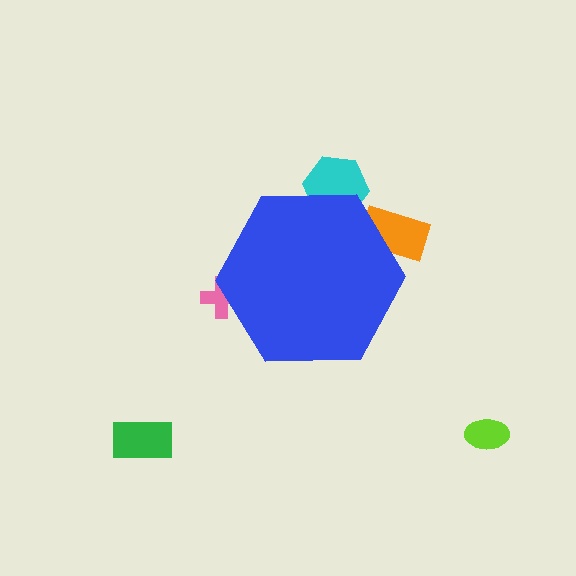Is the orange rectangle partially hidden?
Yes, the orange rectangle is partially hidden behind the blue hexagon.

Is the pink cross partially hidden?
Yes, the pink cross is partially hidden behind the blue hexagon.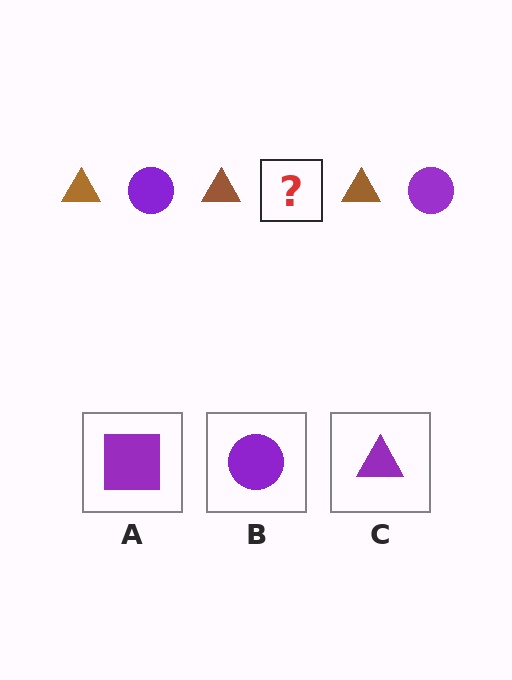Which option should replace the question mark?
Option B.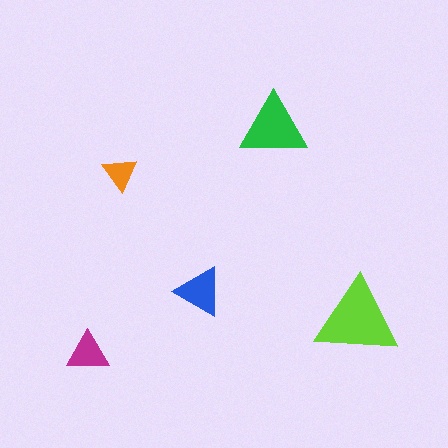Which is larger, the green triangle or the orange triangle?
The green one.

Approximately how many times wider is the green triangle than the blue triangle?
About 1.5 times wider.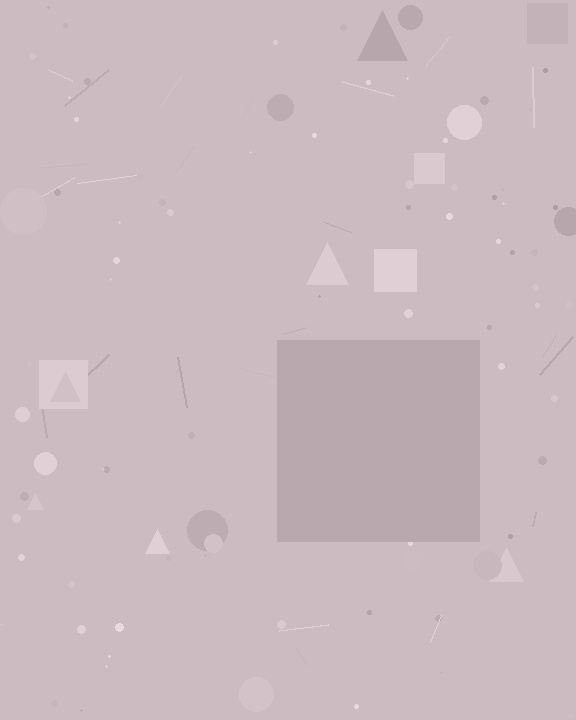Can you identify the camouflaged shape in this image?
The camouflaged shape is a square.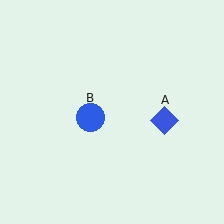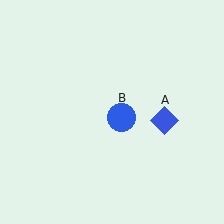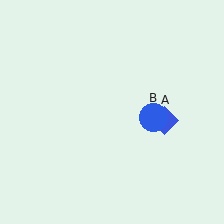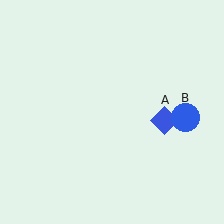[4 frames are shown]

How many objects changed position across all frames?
1 object changed position: blue circle (object B).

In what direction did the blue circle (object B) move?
The blue circle (object B) moved right.